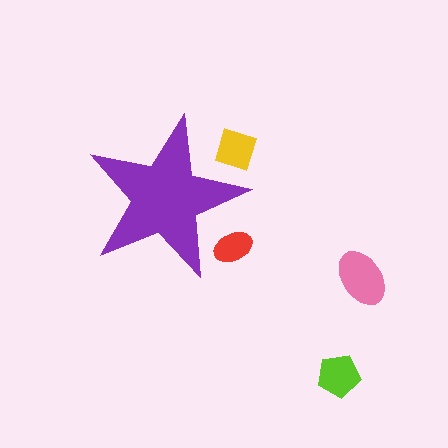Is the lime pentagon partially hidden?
No, the lime pentagon is fully visible.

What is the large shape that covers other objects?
A purple star.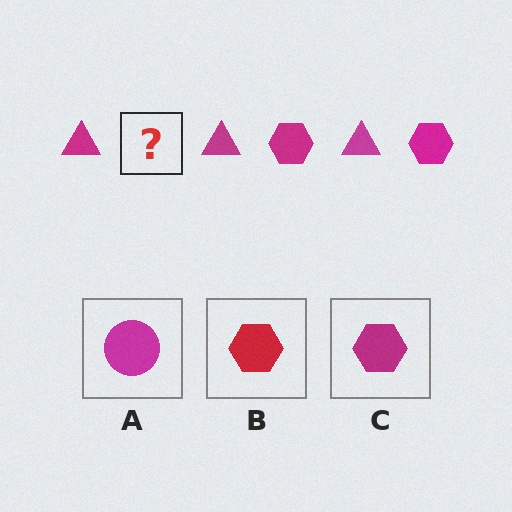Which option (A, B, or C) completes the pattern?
C.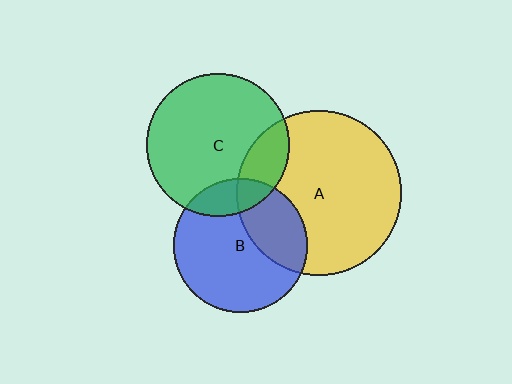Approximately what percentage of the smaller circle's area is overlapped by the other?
Approximately 15%.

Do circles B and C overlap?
Yes.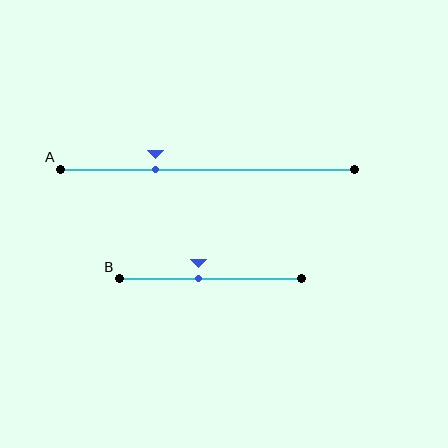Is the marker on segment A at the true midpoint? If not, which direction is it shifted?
No, the marker on segment A is shifted to the left by about 17% of the segment length.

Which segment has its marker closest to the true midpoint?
Segment B has its marker closest to the true midpoint.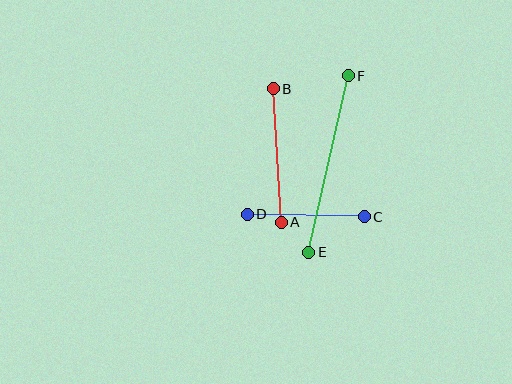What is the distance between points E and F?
The distance is approximately 180 pixels.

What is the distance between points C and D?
The distance is approximately 117 pixels.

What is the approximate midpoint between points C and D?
The midpoint is at approximately (306, 216) pixels.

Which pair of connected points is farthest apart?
Points E and F are farthest apart.